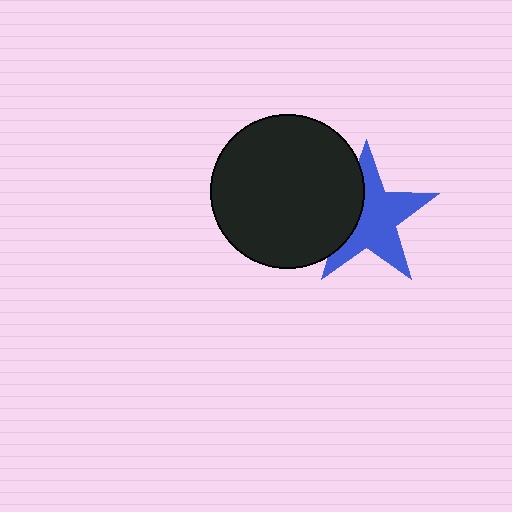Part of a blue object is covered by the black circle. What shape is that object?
It is a star.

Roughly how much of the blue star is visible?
Most of it is visible (roughly 67%).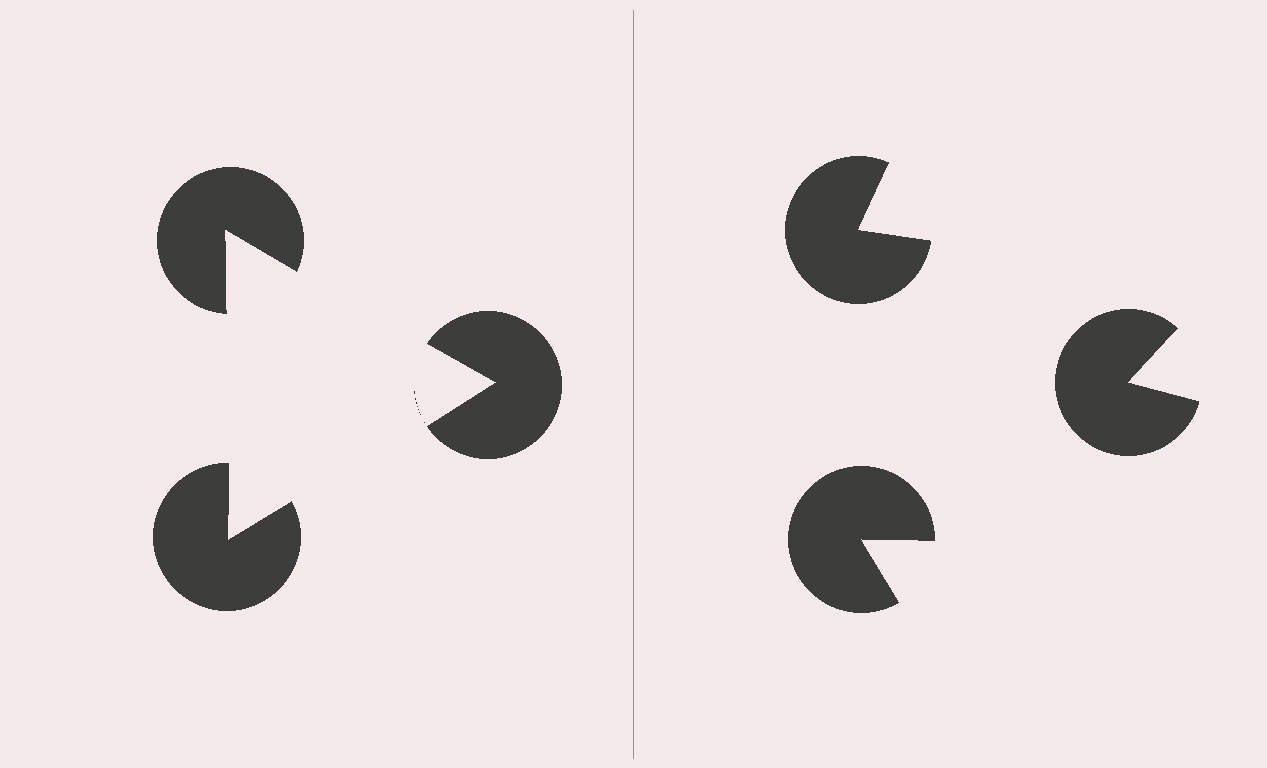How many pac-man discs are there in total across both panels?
6 — 3 on each side.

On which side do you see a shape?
An illusory triangle appears on the left side. On the right side the wedge cuts are rotated, so no coherent shape forms.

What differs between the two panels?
The pac-man discs are positioned identically on both sides; only the wedge orientations differ. On the left they align to a triangle; on the right they are misaligned.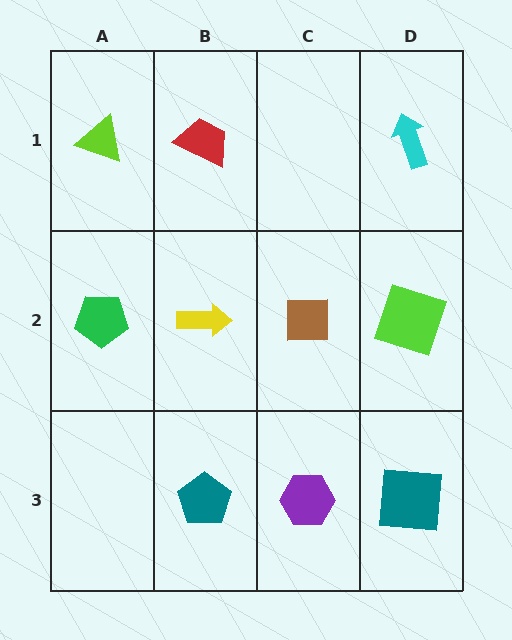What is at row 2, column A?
A green pentagon.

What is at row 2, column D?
A lime square.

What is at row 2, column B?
A yellow arrow.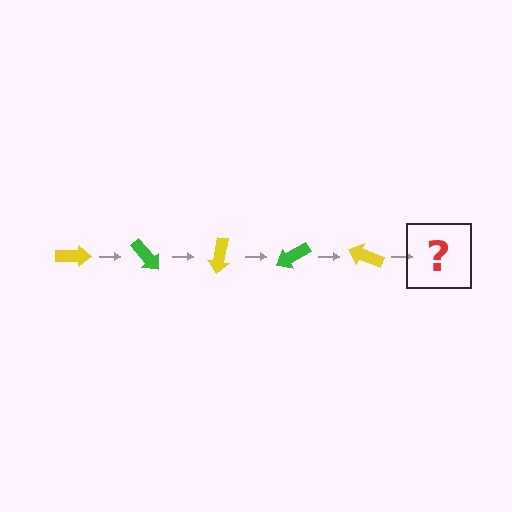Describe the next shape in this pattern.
It should be a green arrow, rotated 250 degrees from the start.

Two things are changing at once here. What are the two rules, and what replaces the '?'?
The two rules are that it rotates 50 degrees each step and the color cycles through yellow and green. The '?' should be a green arrow, rotated 250 degrees from the start.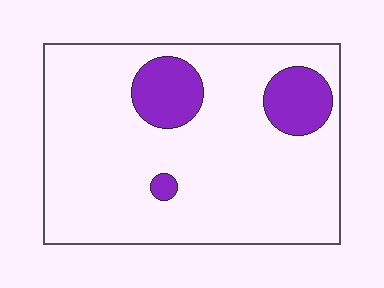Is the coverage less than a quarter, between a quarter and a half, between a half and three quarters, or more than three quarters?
Less than a quarter.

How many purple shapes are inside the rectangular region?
3.